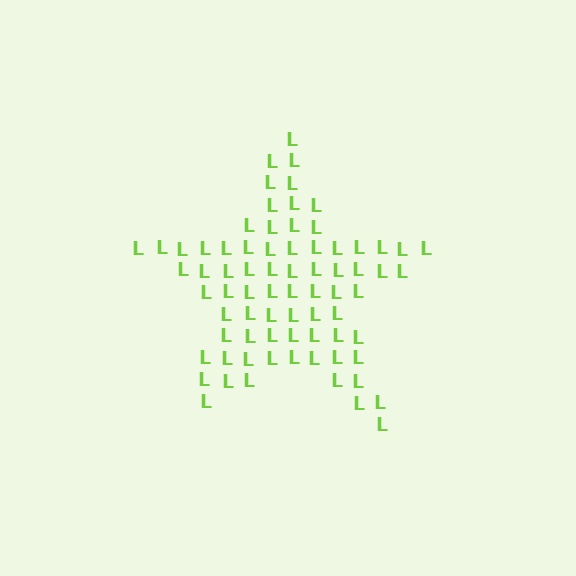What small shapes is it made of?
It is made of small letter L's.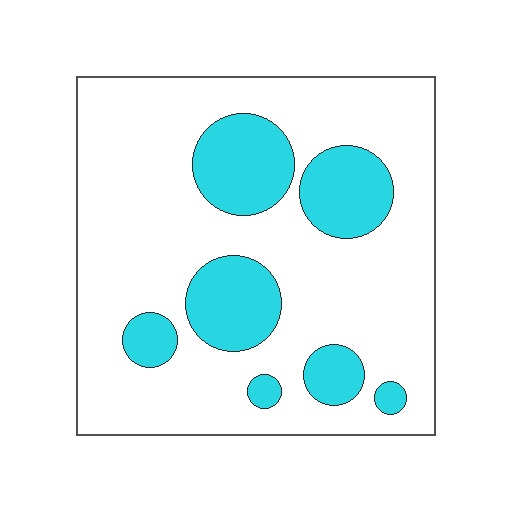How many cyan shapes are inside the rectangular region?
7.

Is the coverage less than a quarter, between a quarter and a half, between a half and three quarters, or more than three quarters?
Less than a quarter.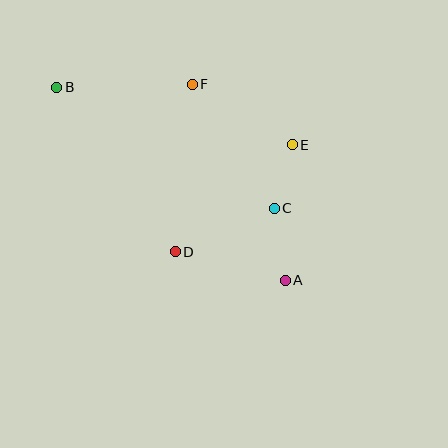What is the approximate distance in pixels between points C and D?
The distance between C and D is approximately 108 pixels.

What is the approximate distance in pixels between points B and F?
The distance between B and F is approximately 136 pixels.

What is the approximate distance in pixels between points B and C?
The distance between B and C is approximately 249 pixels.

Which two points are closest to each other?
Points C and E are closest to each other.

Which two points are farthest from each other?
Points A and B are farthest from each other.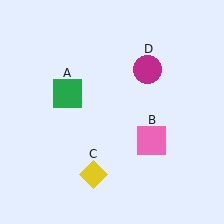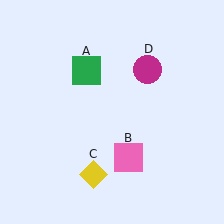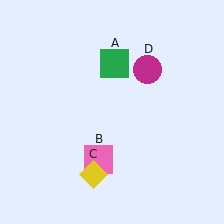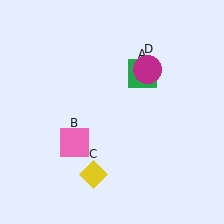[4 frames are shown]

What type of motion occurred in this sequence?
The green square (object A), pink square (object B) rotated clockwise around the center of the scene.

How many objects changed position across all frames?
2 objects changed position: green square (object A), pink square (object B).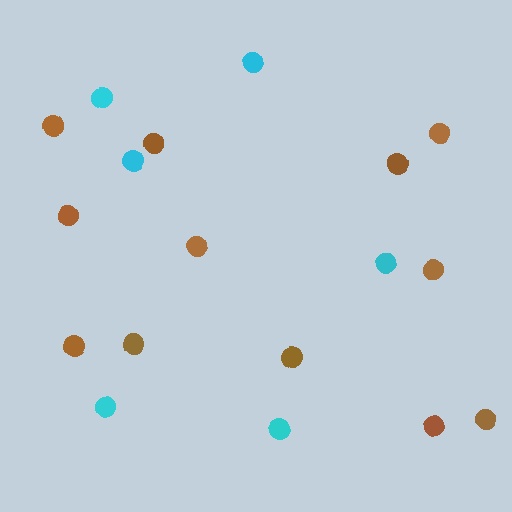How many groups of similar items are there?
There are 2 groups: one group of brown circles (12) and one group of cyan circles (6).